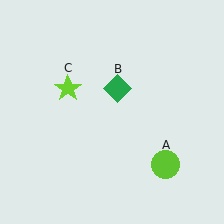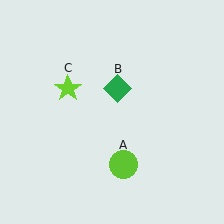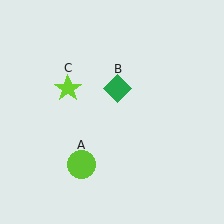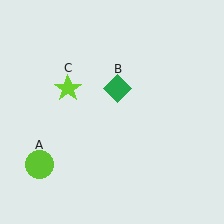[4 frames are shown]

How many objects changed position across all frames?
1 object changed position: lime circle (object A).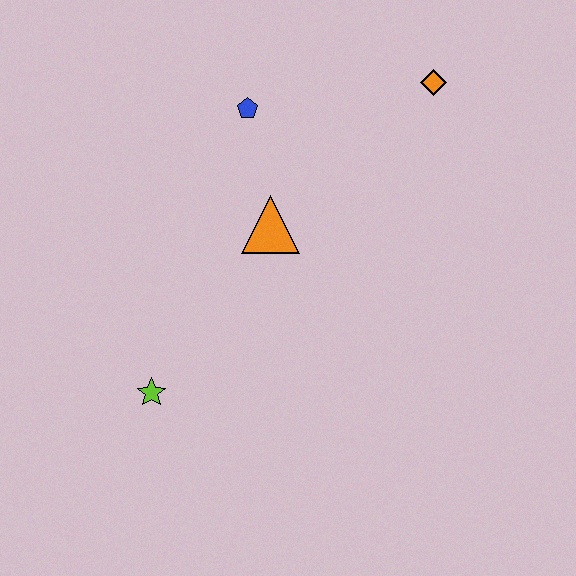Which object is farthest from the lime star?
The orange diamond is farthest from the lime star.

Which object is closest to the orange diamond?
The blue pentagon is closest to the orange diamond.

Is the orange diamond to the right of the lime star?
Yes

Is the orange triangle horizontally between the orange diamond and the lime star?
Yes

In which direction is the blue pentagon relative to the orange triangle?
The blue pentagon is above the orange triangle.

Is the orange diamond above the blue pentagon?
Yes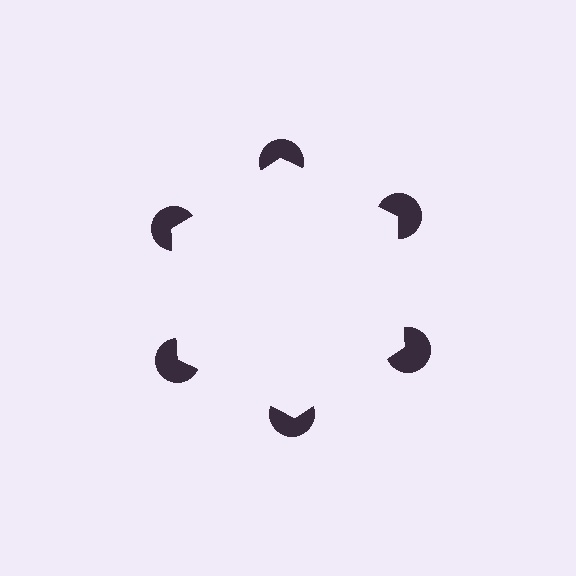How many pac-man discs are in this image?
There are 6 — one at each vertex of the illusory hexagon.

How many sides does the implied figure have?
6 sides.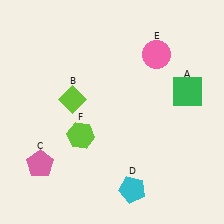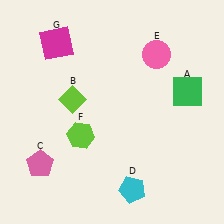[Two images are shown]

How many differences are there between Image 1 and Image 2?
There is 1 difference between the two images.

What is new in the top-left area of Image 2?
A magenta square (G) was added in the top-left area of Image 2.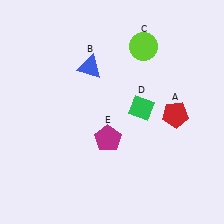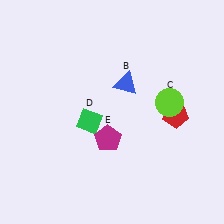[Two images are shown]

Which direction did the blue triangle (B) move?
The blue triangle (B) moved right.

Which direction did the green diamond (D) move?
The green diamond (D) moved left.